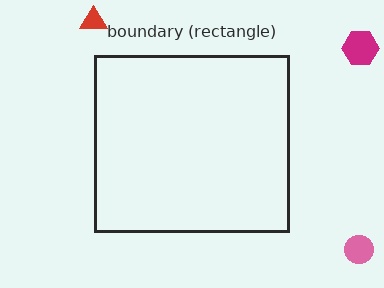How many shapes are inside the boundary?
0 inside, 3 outside.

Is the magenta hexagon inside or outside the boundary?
Outside.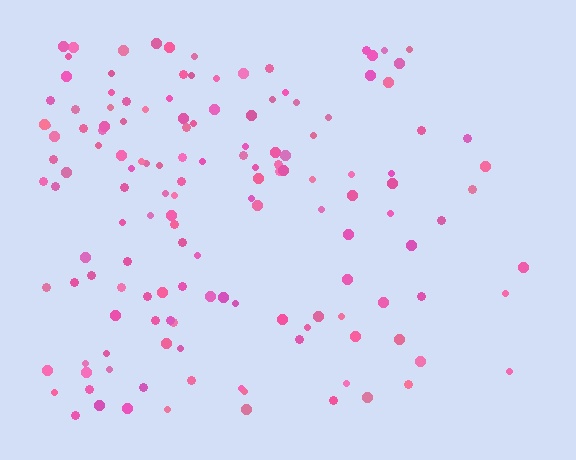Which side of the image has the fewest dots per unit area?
The right.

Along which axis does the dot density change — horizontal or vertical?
Horizontal.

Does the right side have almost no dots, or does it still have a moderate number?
Still a moderate number, just noticeably fewer than the left.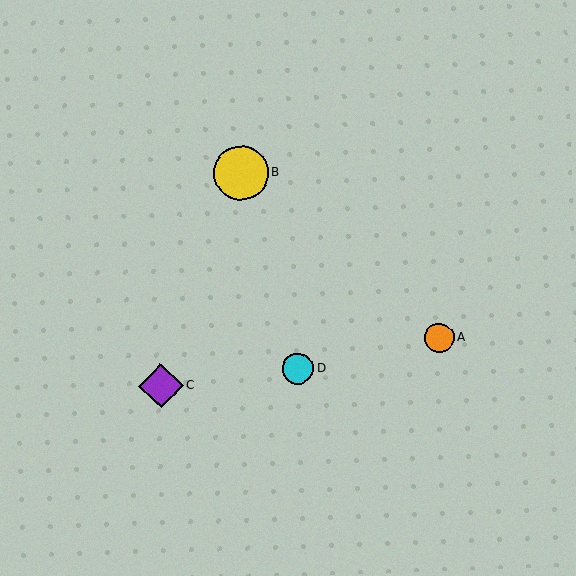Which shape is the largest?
The yellow circle (labeled B) is the largest.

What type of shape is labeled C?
Shape C is a purple diamond.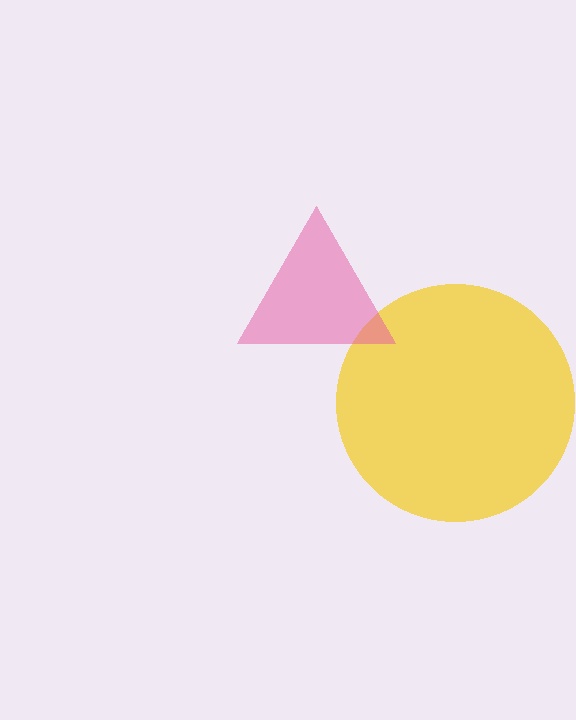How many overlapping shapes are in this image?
There are 2 overlapping shapes in the image.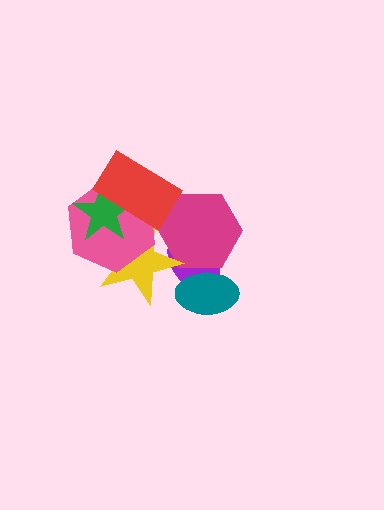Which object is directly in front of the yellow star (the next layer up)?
The pink hexagon is directly in front of the yellow star.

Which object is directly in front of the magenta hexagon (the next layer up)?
The yellow star is directly in front of the magenta hexagon.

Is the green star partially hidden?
Yes, it is partially covered by another shape.